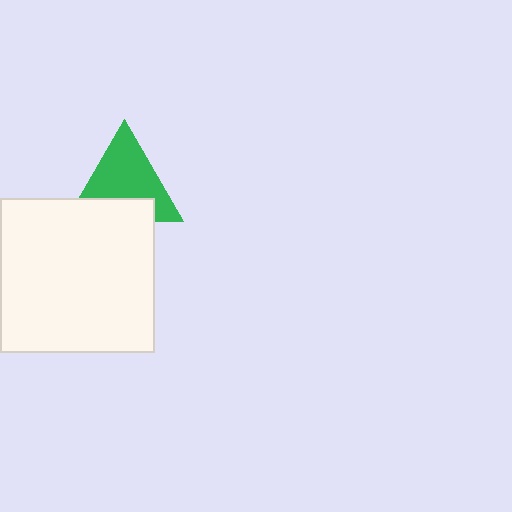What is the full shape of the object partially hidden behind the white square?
The partially hidden object is a green triangle.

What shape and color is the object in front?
The object in front is a white square.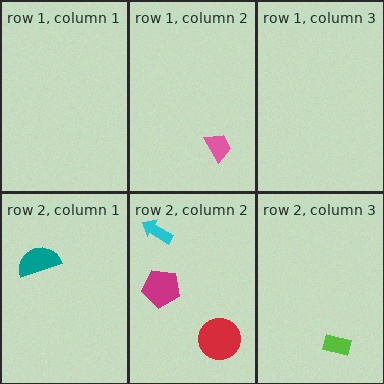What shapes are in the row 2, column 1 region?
The teal semicircle.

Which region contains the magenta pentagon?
The row 2, column 2 region.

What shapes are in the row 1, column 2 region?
The pink trapezoid.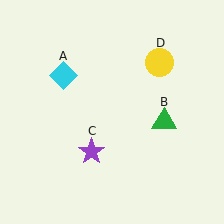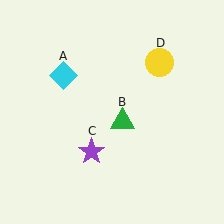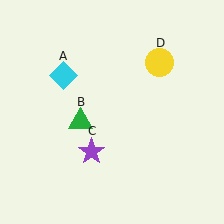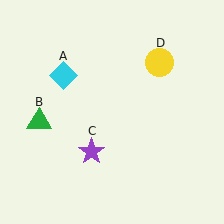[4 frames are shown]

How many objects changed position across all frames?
1 object changed position: green triangle (object B).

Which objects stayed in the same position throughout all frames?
Cyan diamond (object A) and purple star (object C) and yellow circle (object D) remained stationary.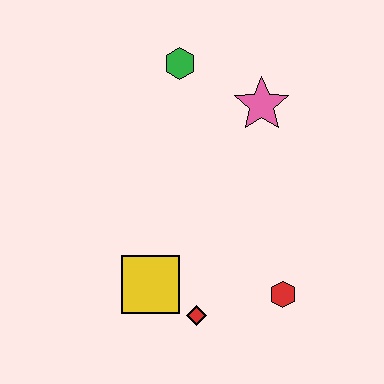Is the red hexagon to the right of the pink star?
Yes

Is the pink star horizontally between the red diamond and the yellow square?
No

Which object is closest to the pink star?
The green hexagon is closest to the pink star.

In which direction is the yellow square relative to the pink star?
The yellow square is below the pink star.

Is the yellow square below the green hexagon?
Yes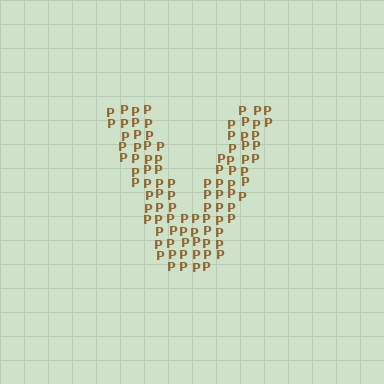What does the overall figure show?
The overall figure shows the letter V.